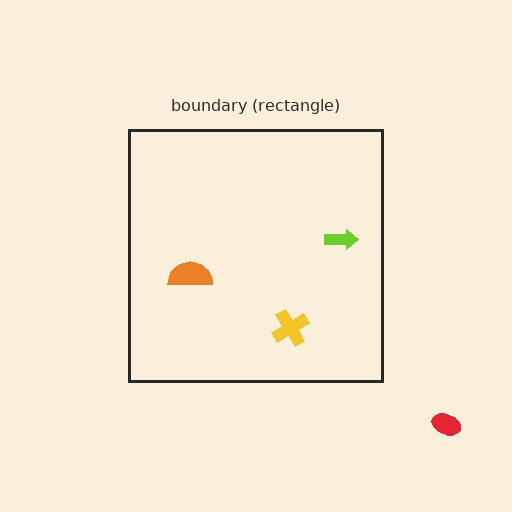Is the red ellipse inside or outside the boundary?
Outside.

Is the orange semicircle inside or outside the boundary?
Inside.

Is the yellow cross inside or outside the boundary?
Inside.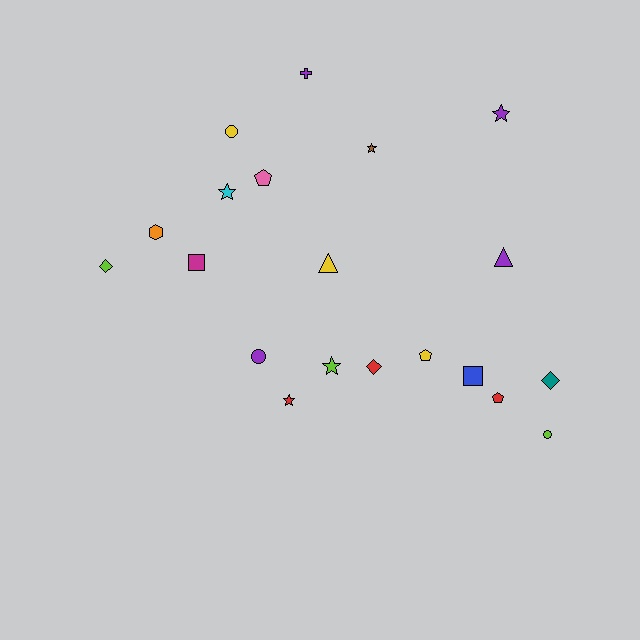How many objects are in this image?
There are 20 objects.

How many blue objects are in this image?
There is 1 blue object.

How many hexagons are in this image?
There is 1 hexagon.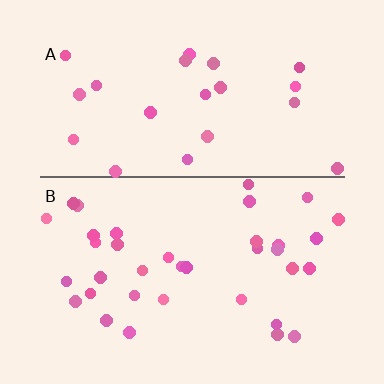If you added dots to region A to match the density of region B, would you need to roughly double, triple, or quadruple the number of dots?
Approximately double.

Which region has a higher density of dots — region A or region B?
B (the bottom).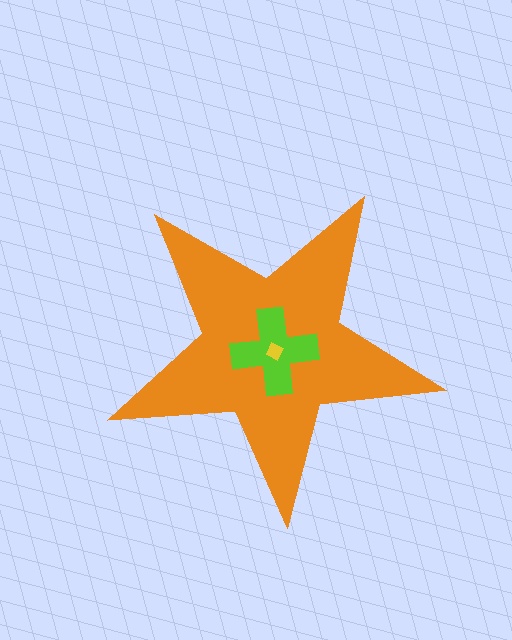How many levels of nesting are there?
3.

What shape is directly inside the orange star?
The lime cross.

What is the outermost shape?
The orange star.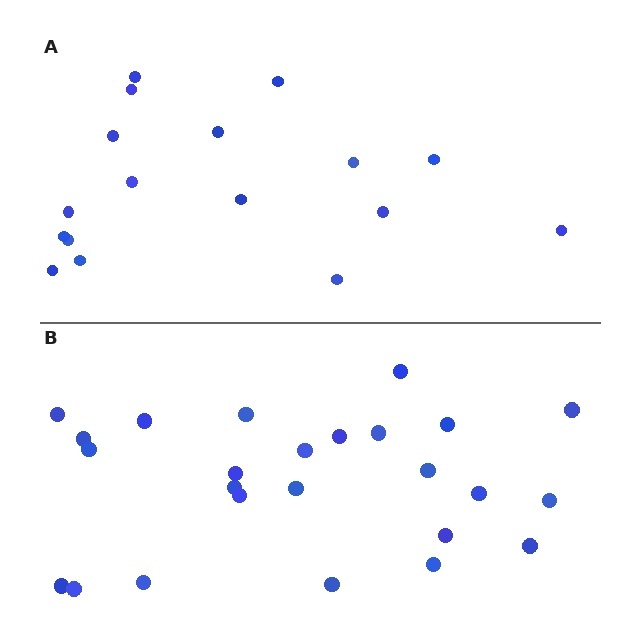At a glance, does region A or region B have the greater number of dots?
Region B (the bottom region) has more dots.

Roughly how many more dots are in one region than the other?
Region B has roughly 8 or so more dots than region A.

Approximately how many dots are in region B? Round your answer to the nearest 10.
About 20 dots. (The exact count is 25, which rounds to 20.)